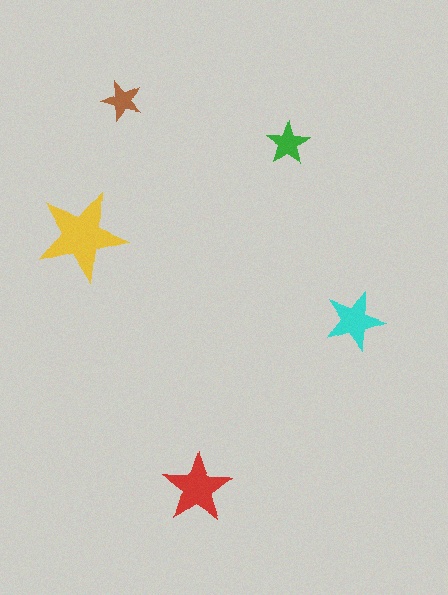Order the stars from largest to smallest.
the yellow one, the red one, the cyan one, the green one, the brown one.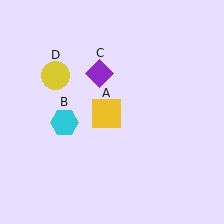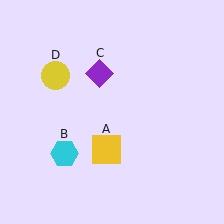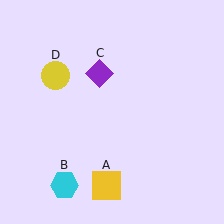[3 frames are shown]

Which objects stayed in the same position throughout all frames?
Purple diamond (object C) and yellow circle (object D) remained stationary.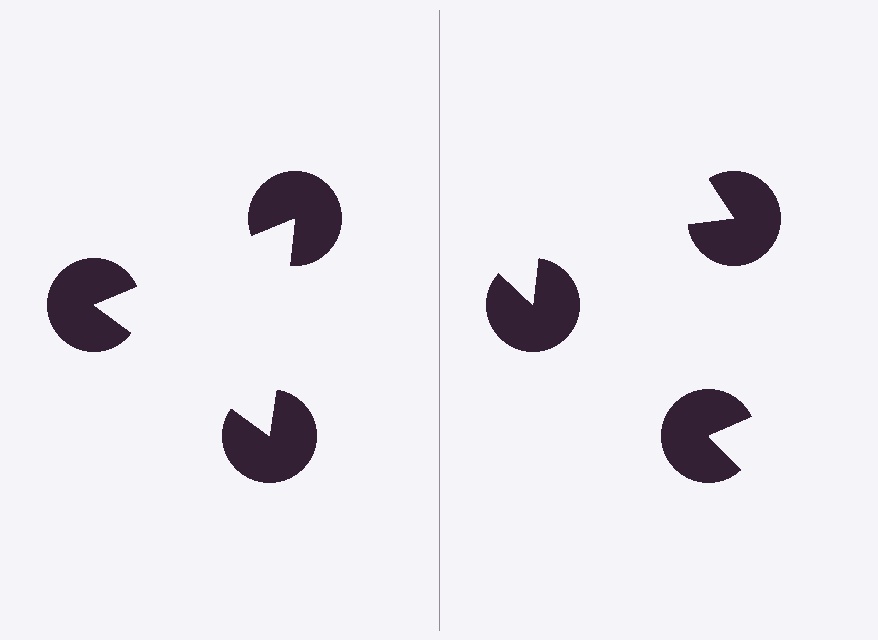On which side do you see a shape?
An illusory triangle appears on the left side. On the right side the wedge cuts are rotated, so no coherent shape forms.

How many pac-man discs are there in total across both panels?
6 — 3 on each side.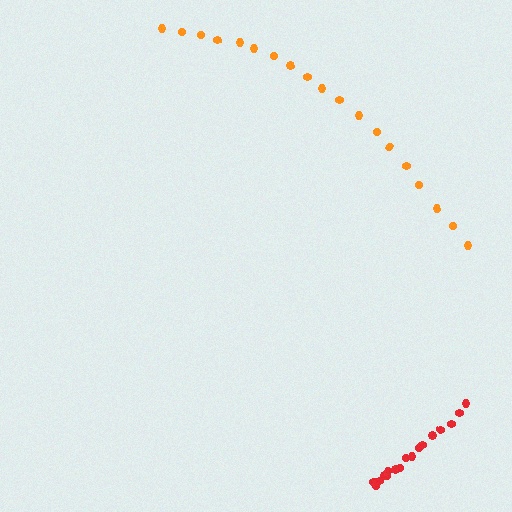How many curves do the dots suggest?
There are 2 distinct paths.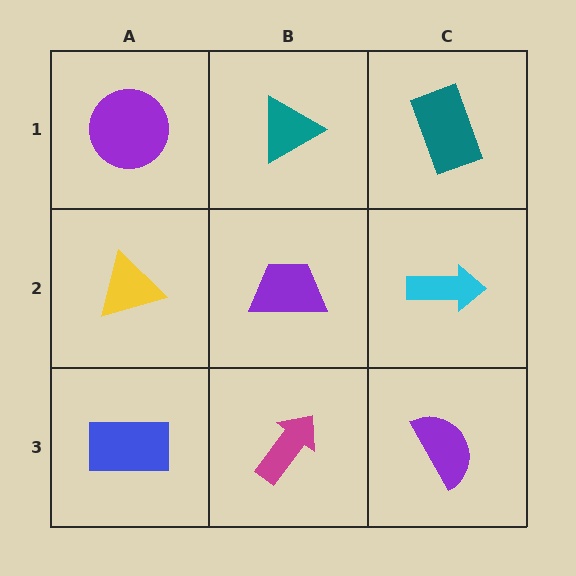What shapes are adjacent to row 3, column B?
A purple trapezoid (row 2, column B), a blue rectangle (row 3, column A), a purple semicircle (row 3, column C).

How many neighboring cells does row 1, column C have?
2.